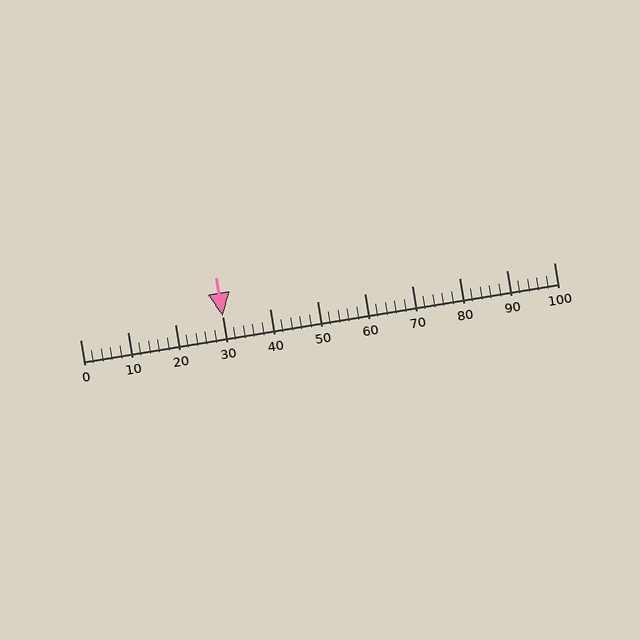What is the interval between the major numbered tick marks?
The major tick marks are spaced 10 units apart.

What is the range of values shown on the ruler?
The ruler shows values from 0 to 100.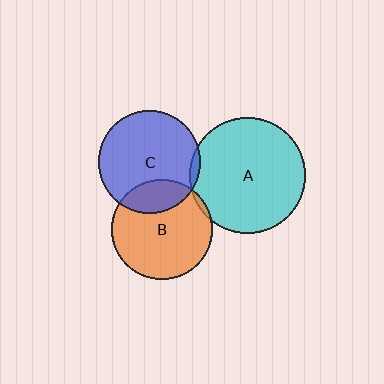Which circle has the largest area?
Circle A (cyan).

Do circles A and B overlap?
Yes.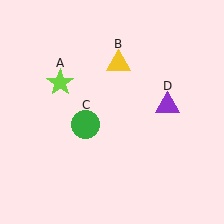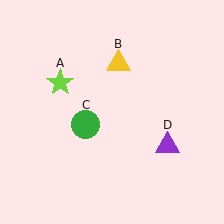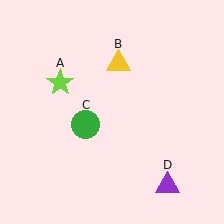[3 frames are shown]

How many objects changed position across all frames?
1 object changed position: purple triangle (object D).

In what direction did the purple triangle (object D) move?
The purple triangle (object D) moved down.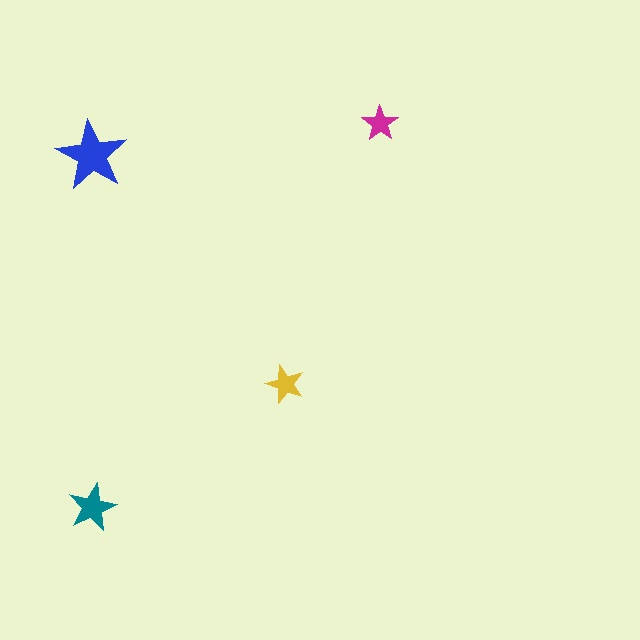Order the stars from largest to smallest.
the blue one, the teal one, the yellow one, the magenta one.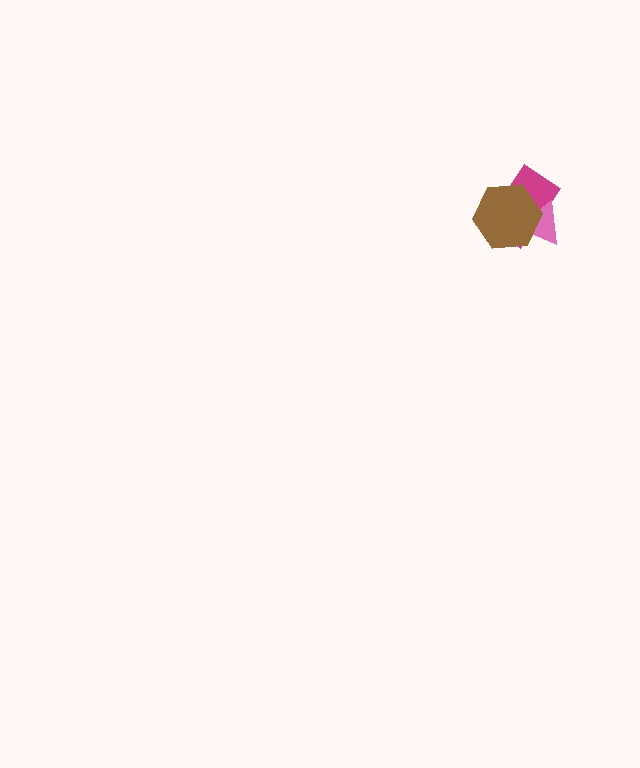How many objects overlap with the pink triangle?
2 objects overlap with the pink triangle.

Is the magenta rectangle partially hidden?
Yes, it is partially covered by another shape.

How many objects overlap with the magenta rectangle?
2 objects overlap with the magenta rectangle.